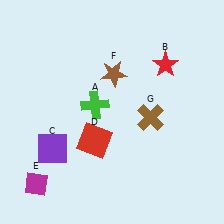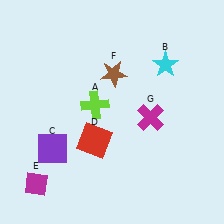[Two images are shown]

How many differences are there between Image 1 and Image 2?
There are 3 differences between the two images.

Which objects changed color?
A changed from green to lime. B changed from red to cyan. G changed from brown to magenta.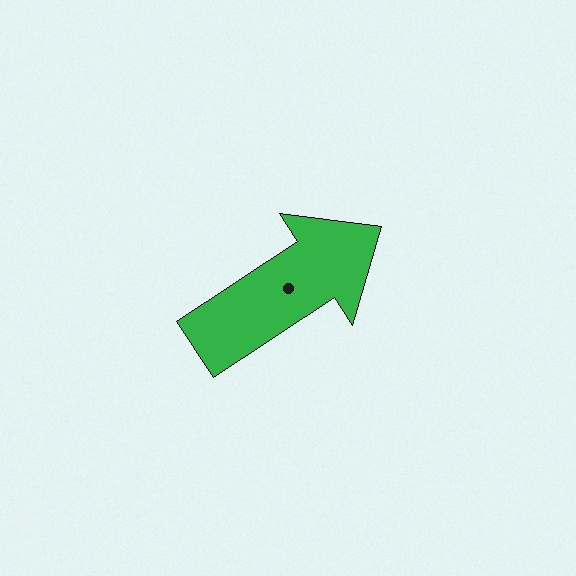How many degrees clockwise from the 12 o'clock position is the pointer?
Approximately 57 degrees.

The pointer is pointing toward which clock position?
Roughly 2 o'clock.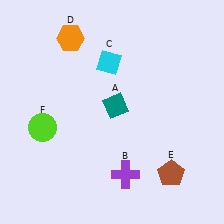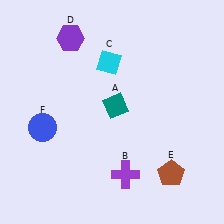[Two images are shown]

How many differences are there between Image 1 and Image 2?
There are 2 differences between the two images.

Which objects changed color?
D changed from orange to purple. F changed from lime to blue.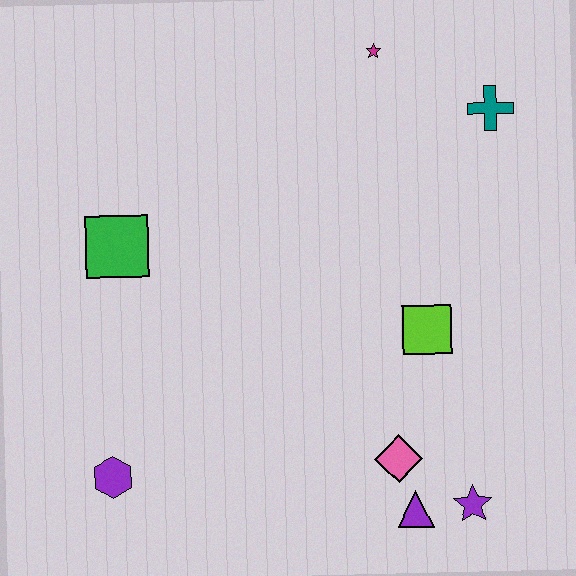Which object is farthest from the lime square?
The purple hexagon is farthest from the lime square.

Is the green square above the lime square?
Yes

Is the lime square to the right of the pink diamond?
Yes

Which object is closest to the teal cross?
The magenta star is closest to the teal cross.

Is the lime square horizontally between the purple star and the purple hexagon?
Yes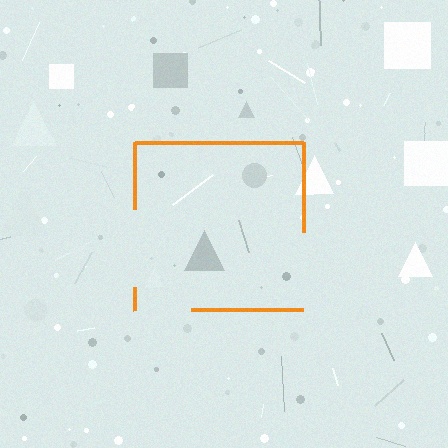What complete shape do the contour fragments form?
The contour fragments form a square.